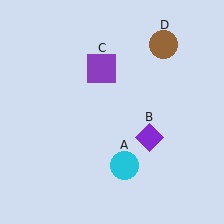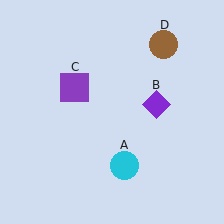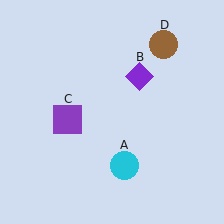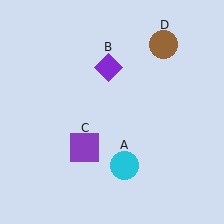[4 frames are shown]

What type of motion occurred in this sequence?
The purple diamond (object B), purple square (object C) rotated counterclockwise around the center of the scene.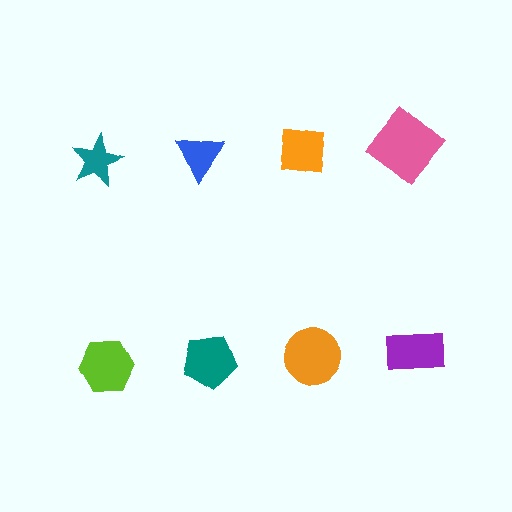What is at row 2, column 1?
A lime hexagon.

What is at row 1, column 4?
A pink diamond.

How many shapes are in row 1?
4 shapes.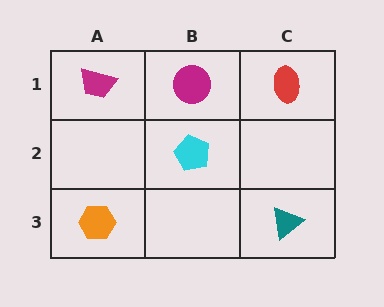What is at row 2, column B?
A cyan pentagon.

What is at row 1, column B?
A magenta circle.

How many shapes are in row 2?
1 shape.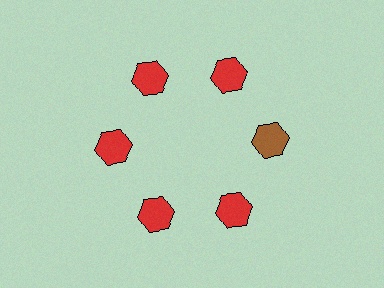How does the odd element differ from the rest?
It has a different color: brown instead of red.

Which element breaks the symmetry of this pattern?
The brown hexagon at roughly the 3 o'clock position breaks the symmetry. All other shapes are red hexagons.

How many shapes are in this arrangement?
There are 6 shapes arranged in a ring pattern.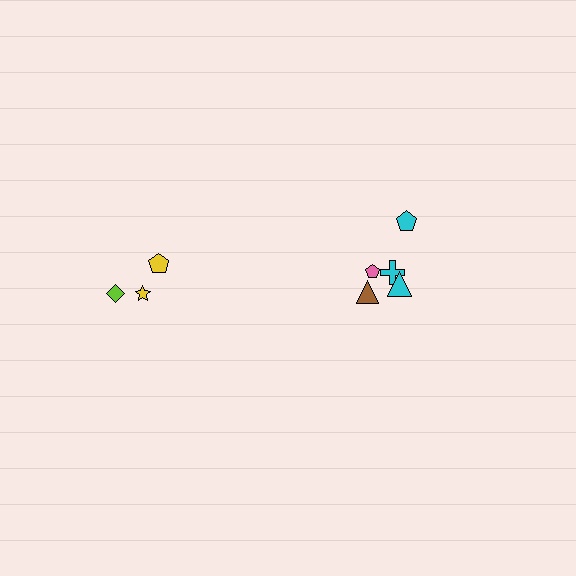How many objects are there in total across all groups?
There are 8 objects.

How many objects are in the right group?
There are 5 objects.